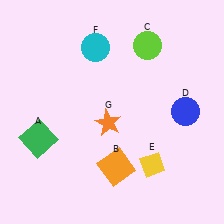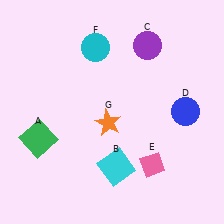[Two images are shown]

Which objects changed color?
B changed from orange to cyan. C changed from lime to purple. E changed from yellow to pink.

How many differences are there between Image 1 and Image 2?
There are 3 differences between the two images.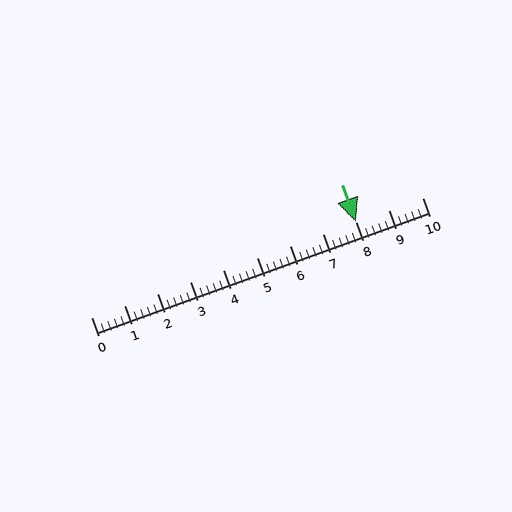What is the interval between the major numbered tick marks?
The major tick marks are spaced 1 units apart.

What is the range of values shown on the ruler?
The ruler shows values from 0 to 10.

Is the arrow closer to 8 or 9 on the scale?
The arrow is closer to 8.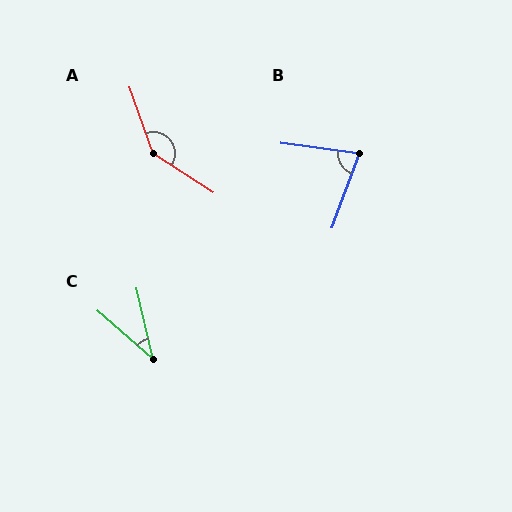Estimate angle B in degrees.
Approximately 77 degrees.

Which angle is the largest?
A, at approximately 142 degrees.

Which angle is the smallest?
C, at approximately 37 degrees.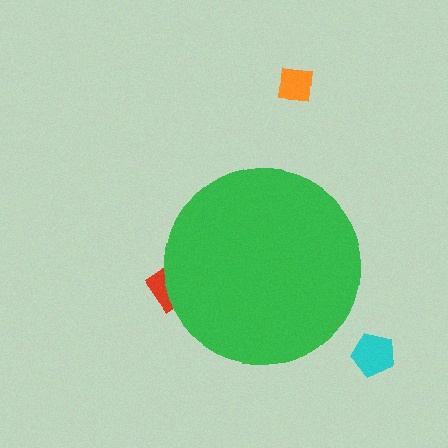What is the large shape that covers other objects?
A green circle.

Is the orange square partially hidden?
No, the orange square is fully visible.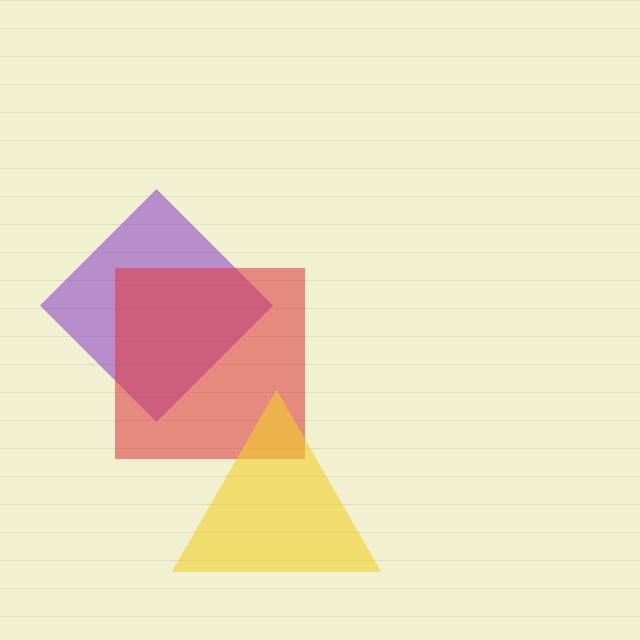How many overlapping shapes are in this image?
There are 3 overlapping shapes in the image.